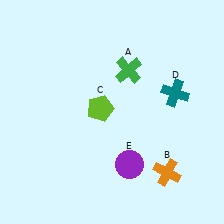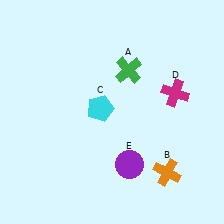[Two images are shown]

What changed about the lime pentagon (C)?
In Image 1, C is lime. In Image 2, it changed to cyan.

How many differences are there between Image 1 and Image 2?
There are 2 differences between the two images.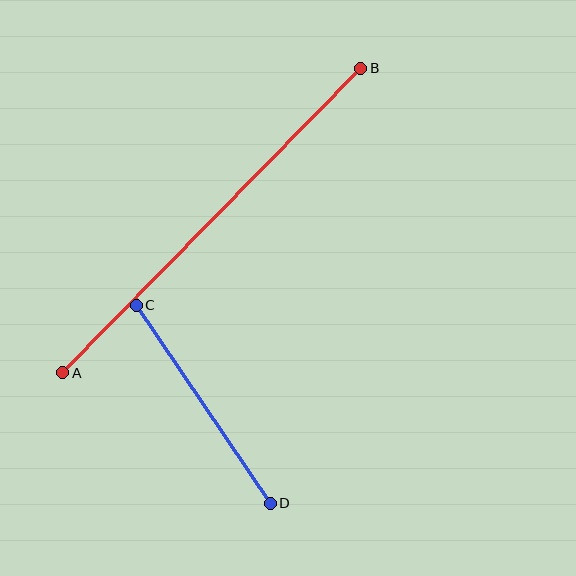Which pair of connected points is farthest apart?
Points A and B are farthest apart.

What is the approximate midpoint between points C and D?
The midpoint is at approximately (203, 404) pixels.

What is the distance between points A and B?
The distance is approximately 426 pixels.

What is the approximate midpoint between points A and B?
The midpoint is at approximately (212, 220) pixels.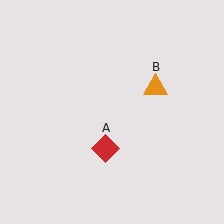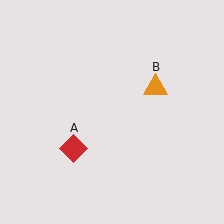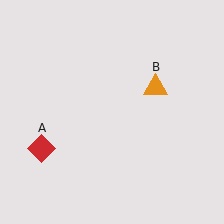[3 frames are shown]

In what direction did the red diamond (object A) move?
The red diamond (object A) moved left.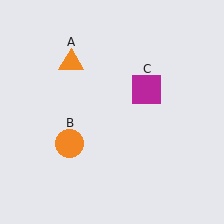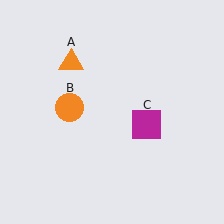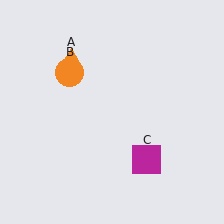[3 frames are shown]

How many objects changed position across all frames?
2 objects changed position: orange circle (object B), magenta square (object C).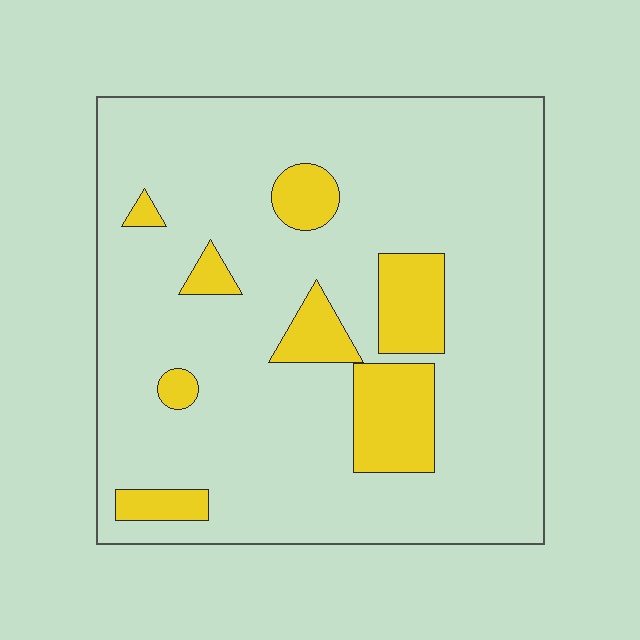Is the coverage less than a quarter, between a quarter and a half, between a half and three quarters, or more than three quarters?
Less than a quarter.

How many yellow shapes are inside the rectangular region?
8.